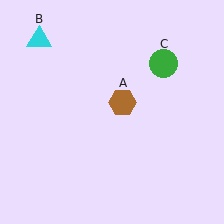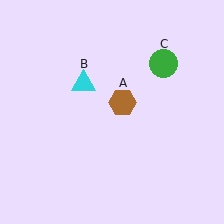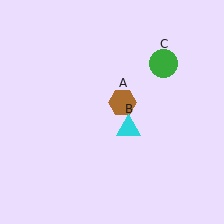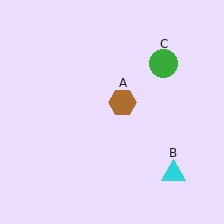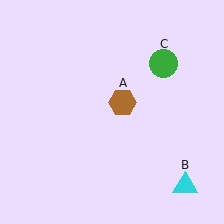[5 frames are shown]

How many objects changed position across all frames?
1 object changed position: cyan triangle (object B).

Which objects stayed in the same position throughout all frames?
Brown hexagon (object A) and green circle (object C) remained stationary.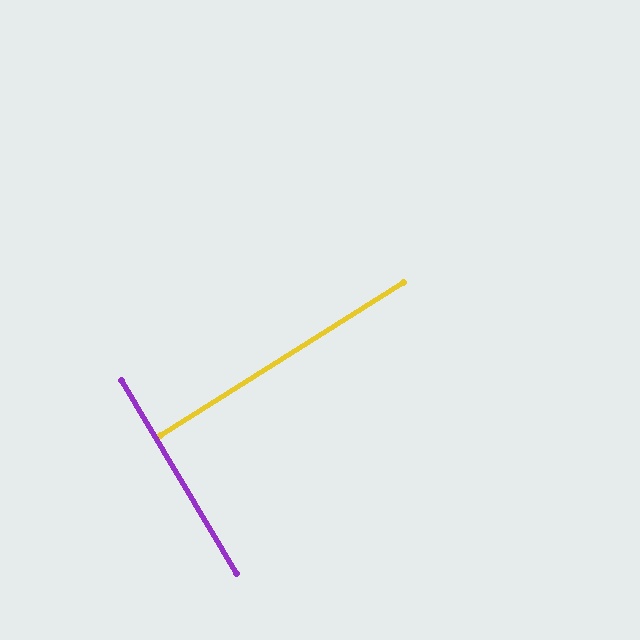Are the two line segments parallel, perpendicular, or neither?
Perpendicular — they meet at approximately 89°.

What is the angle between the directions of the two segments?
Approximately 89 degrees.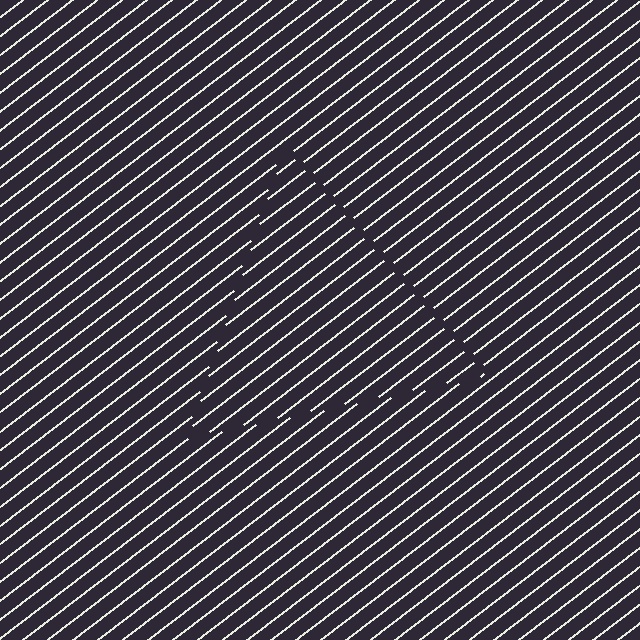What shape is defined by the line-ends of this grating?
An illusory triangle. The interior of the shape contains the same grating, shifted by half a period — the contour is defined by the phase discontinuity where line-ends from the inner and outer gratings abut.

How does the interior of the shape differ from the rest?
The interior of the shape contains the same grating, shifted by half a period — the contour is defined by the phase discontinuity where line-ends from the inner and outer gratings abut.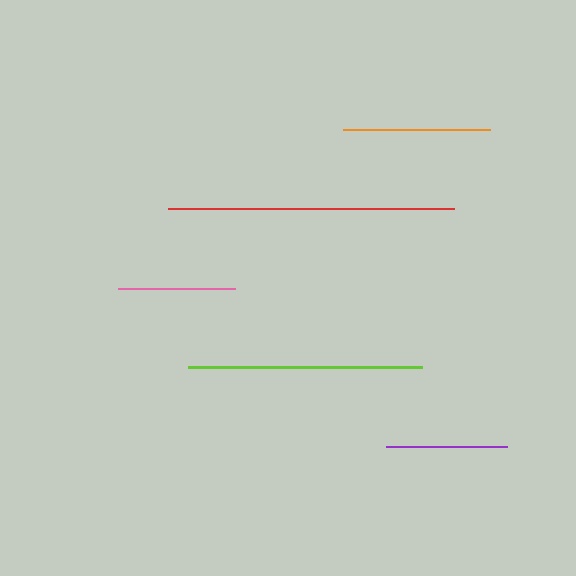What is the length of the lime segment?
The lime segment is approximately 235 pixels long.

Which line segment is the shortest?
The pink line is the shortest at approximately 117 pixels.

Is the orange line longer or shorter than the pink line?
The orange line is longer than the pink line.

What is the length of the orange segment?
The orange segment is approximately 147 pixels long.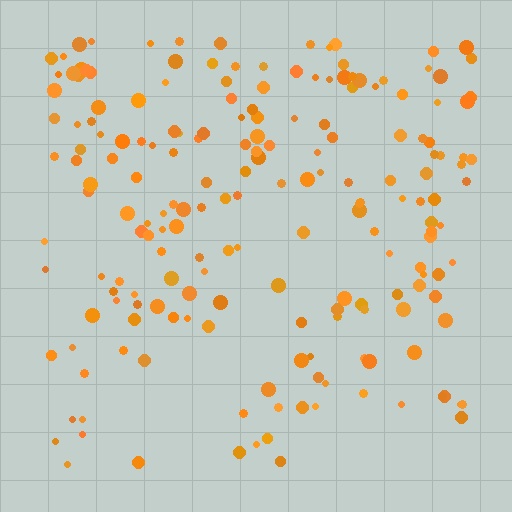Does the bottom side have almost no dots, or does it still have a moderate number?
Still a moderate number, just noticeably fewer than the top.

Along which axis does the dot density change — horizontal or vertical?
Vertical.